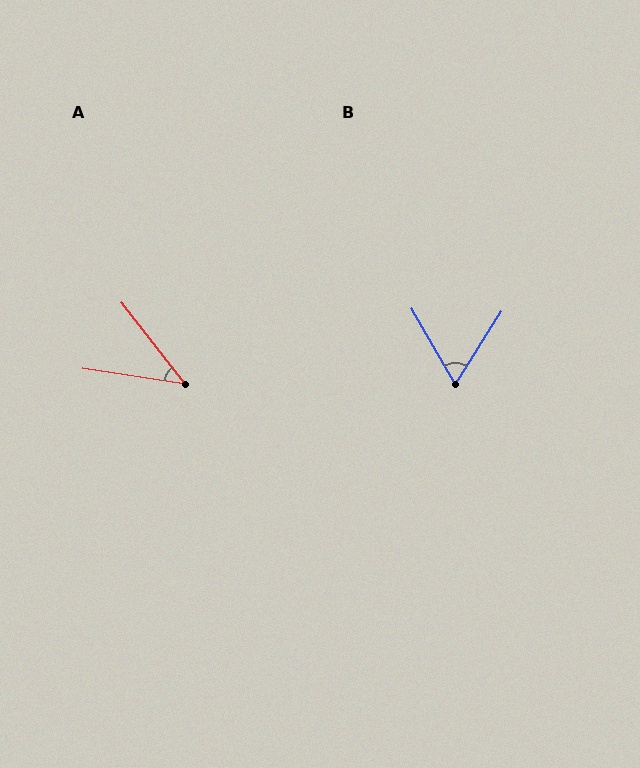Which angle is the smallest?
A, at approximately 43 degrees.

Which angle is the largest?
B, at approximately 62 degrees.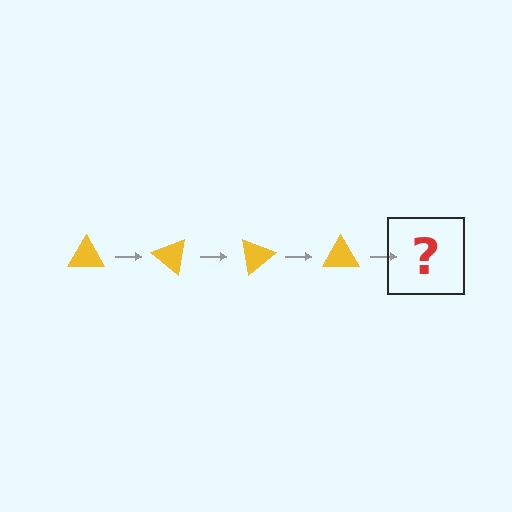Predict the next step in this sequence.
The next step is a yellow triangle rotated 160 degrees.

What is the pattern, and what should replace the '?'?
The pattern is that the triangle rotates 40 degrees each step. The '?' should be a yellow triangle rotated 160 degrees.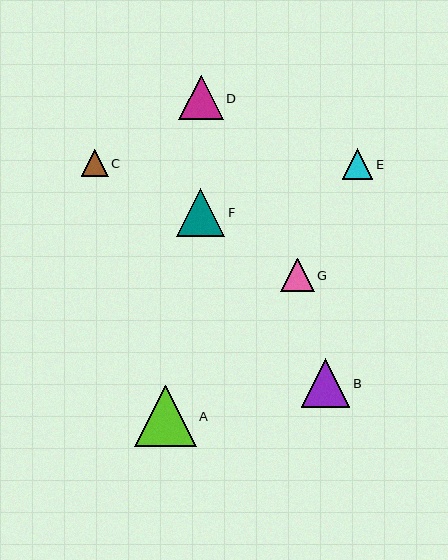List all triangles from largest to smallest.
From largest to smallest: A, B, F, D, G, E, C.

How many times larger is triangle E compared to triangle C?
Triangle E is approximately 1.1 times the size of triangle C.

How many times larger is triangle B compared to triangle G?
Triangle B is approximately 1.5 times the size of triangle G.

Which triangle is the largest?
Triangle A is the largest with a size of approximately 62 pixels.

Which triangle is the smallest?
Triangle C is the smallest with a size of approximately 27 pixels.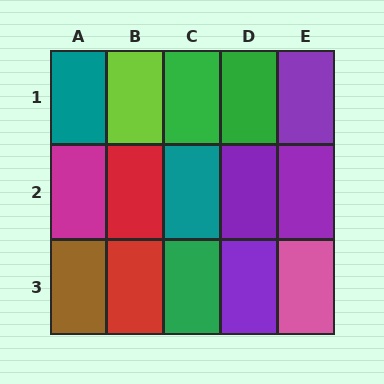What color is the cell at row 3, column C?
Green.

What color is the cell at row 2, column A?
Magenta.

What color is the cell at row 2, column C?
Teal.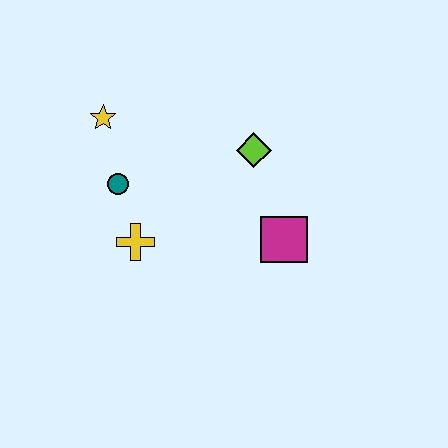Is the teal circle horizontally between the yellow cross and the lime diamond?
No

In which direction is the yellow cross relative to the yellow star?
The yellow cross is below the yellow star.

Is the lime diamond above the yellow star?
No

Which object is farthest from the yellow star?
The magenta square is farthest from the yellow star.